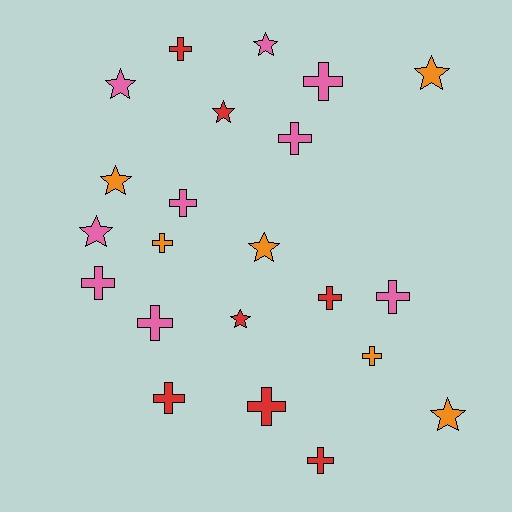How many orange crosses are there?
There are 2 orange crosses.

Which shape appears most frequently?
Cross, with 13 objects.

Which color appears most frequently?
Pink, with 9 objects.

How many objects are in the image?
There are 22 objects.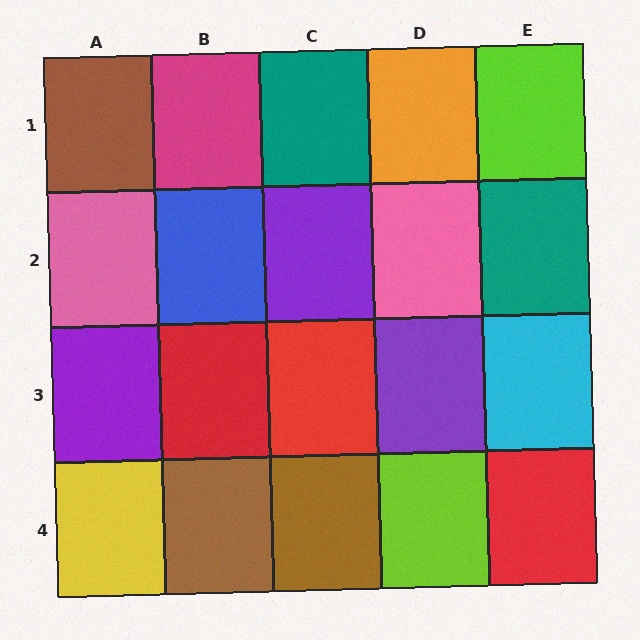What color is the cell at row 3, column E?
Cyan.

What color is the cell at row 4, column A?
Yellow.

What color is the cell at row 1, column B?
Magenta.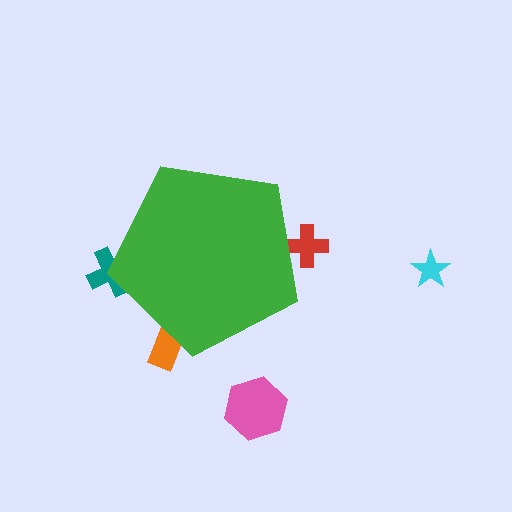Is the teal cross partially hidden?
Yes, the teal cross is partially hidden behind the green pentagon.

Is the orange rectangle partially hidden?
Yes, the orange rectangle is partially hidden behind the green pentagon.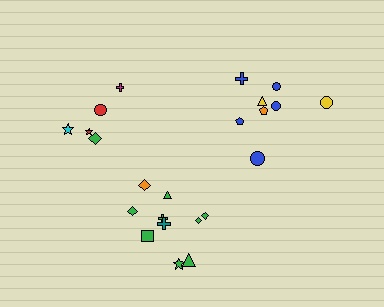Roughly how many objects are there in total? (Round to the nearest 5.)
Roughly 25 objects in total.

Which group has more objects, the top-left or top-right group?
The top-right group.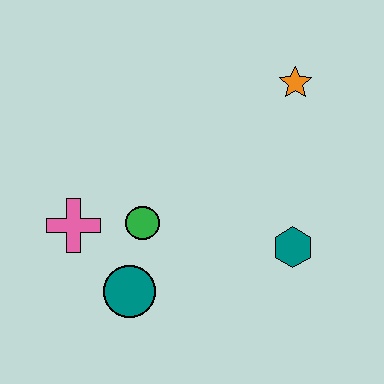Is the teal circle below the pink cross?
Yes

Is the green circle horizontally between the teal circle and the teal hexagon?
Yes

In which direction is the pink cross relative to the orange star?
The pink cross is to the left of the orange star.